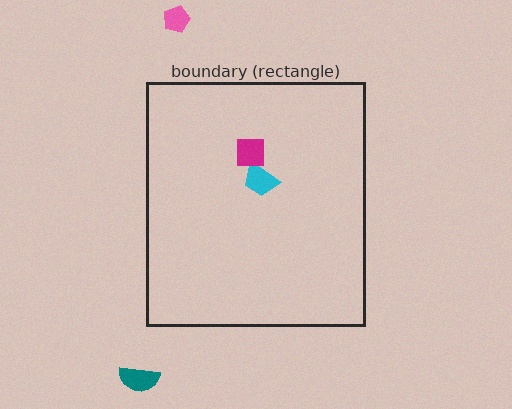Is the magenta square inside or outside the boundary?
Inside.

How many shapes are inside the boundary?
2 inside, 2 outside.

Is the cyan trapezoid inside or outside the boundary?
Inside.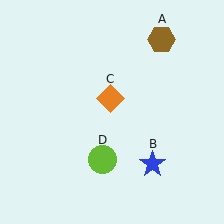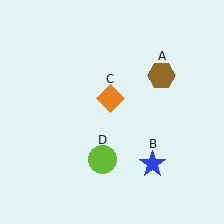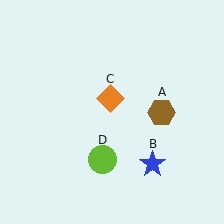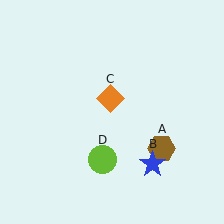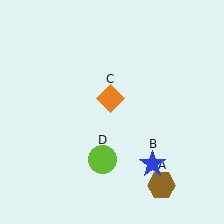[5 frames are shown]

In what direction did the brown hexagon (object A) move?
The brown hexagon (object A) moved down.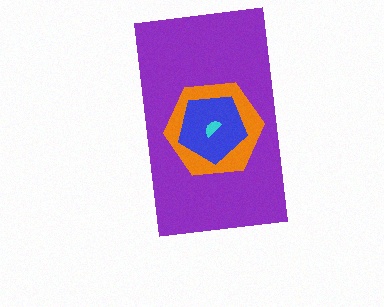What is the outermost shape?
The purple rectangle.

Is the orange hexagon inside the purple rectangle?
Yes.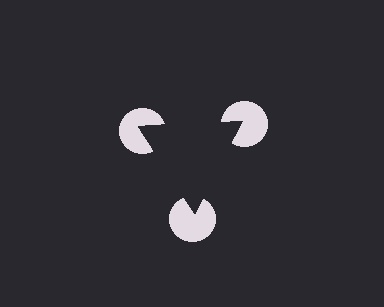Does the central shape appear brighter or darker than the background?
It typically appears slightly darker than the background, even though no actual brightness change is drawn.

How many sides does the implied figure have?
3 sides.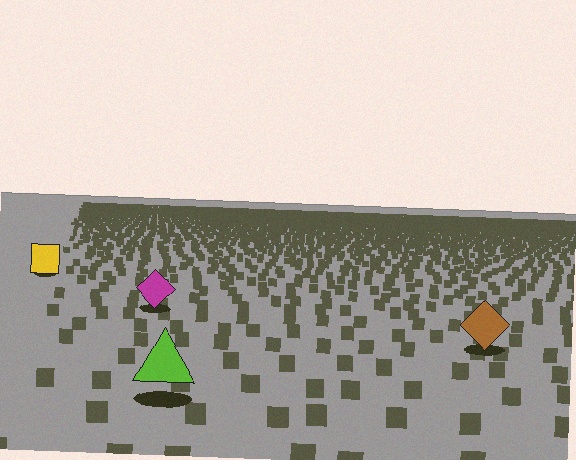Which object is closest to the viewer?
The lime triangle is closest. The texture marks near it are larger and more spread out.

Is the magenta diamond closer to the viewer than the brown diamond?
No. The brown diamond is closer — you can tell from the texture gradient: the ground texture is coarser near it.